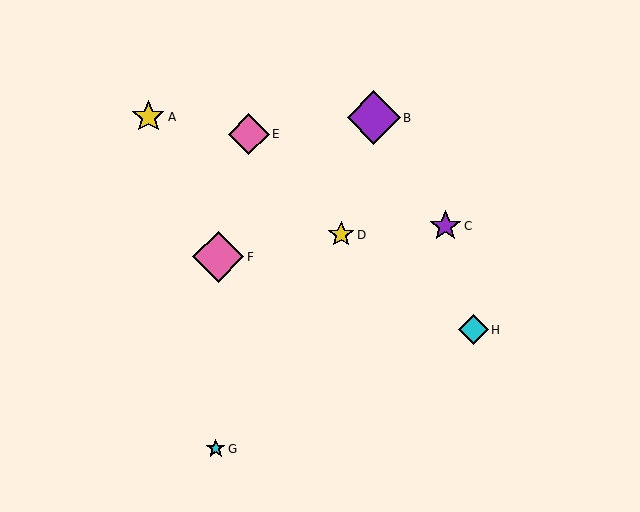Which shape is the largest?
The purple diamond (labeled B) is the largest.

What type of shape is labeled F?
Shape F is a pink diamond.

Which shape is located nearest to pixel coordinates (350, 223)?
The yellow star (labeled D) at (341, 235) is nearest to that location.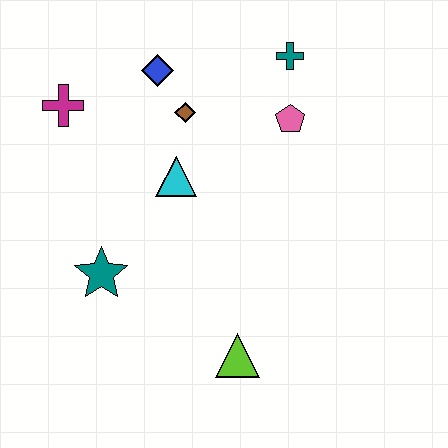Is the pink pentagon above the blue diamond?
No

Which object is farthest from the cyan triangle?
The lime triangle is farthest from the cyan triangle.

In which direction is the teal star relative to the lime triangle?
The teal star is to the left of the lime triangle.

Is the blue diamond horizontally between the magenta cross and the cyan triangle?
Yes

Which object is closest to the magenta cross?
The blue diamond is closest to the magenta cross.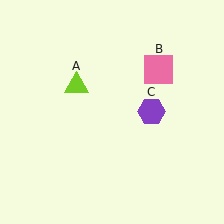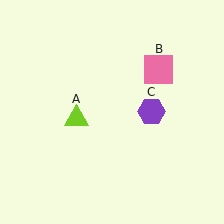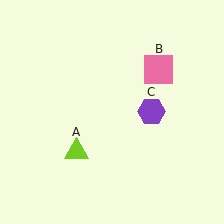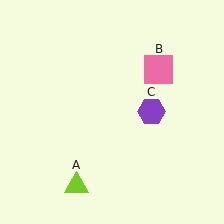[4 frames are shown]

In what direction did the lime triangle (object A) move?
The lime triangle (object A) moved down.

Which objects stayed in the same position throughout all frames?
Pink square (object B) and purple hexagon (object C) remained stationary.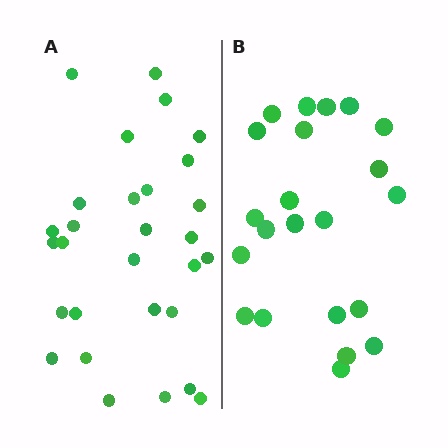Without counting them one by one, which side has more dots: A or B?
Region A (the left region) has more dots.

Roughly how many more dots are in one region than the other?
Region A has roughly 8 or so more dots than region B.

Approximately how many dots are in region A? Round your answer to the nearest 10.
About 30 dots. (The exact count is 29, which rounds to 30.)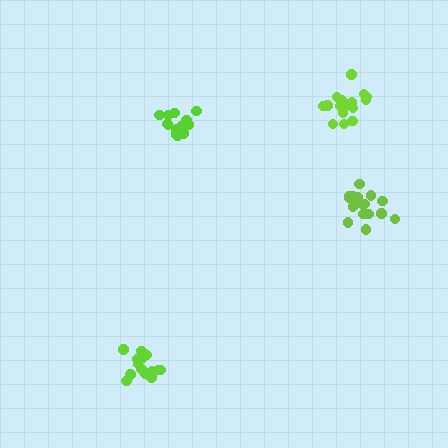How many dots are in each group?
Group 1: 17 dots, Group 2: 19 dots, Group 3: 15 dots, Group 4: 19 dots (70 total).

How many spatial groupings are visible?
There are 4 spatial groupings.